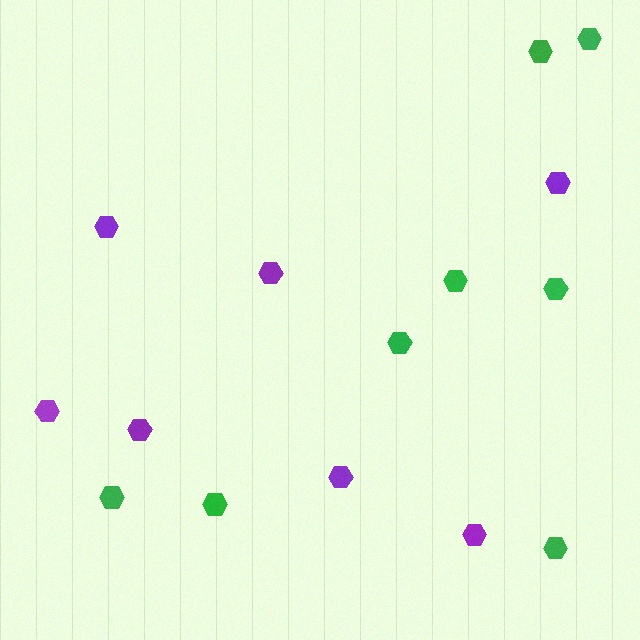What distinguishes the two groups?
There are 2 groups: one group of green hexagons (8) and one group of purple hexagons (7).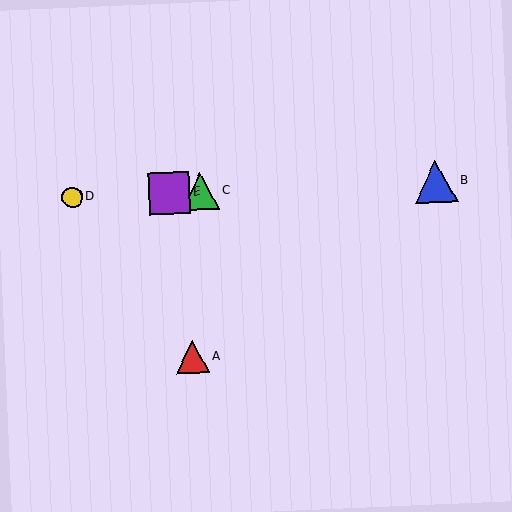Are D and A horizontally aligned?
No, D is at y≈197 and A is at y≈357.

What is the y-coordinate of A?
Object A is at y≈357.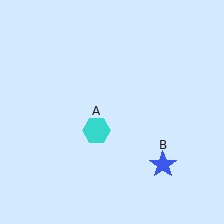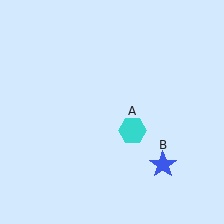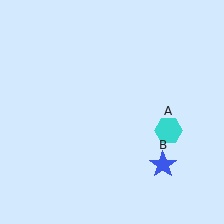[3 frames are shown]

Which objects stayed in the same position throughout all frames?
Blue star (object B) remained stationary.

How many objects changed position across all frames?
1 object changed position: cyan hexagon (object A).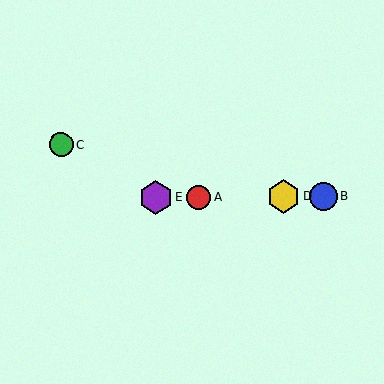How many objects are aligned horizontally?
4 objects (A, B, D, E) are aligned horizontally.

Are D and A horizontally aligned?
Yes, both are at y≈197.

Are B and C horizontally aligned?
No, B is at y≈196 and C is at y≈145.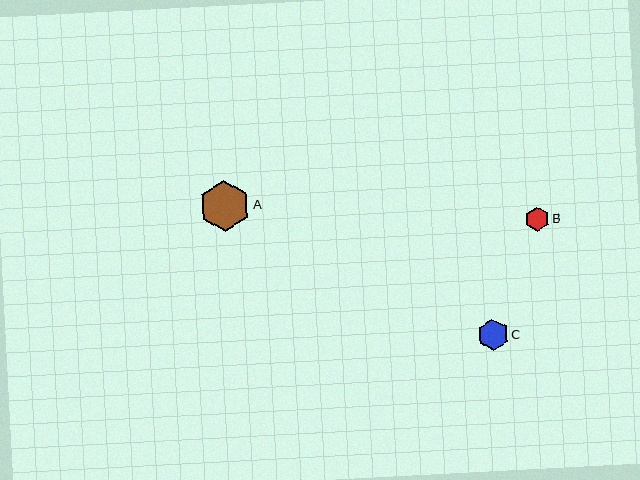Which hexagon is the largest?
Hexagon A is the largest with a size of approximately 51 pixels.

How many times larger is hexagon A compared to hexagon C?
Hexagon A is approximately 1.6 times the size of hexagon C.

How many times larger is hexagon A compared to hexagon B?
Hexagon A is approximately 2.1 times the size of hexagon B.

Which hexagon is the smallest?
Hexagon B is the smallest with a size of approximately 24 pixels.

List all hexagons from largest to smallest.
From largest to smallest: A, C, B.